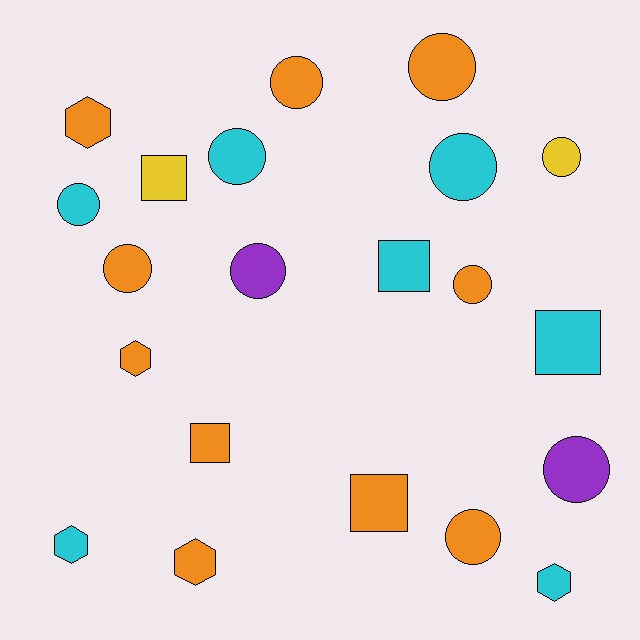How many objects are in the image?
There are 21 objects.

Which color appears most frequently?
Orange, with 10 objects.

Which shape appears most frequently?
Circle, with 11 objects.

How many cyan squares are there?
There are 2 cyan squares.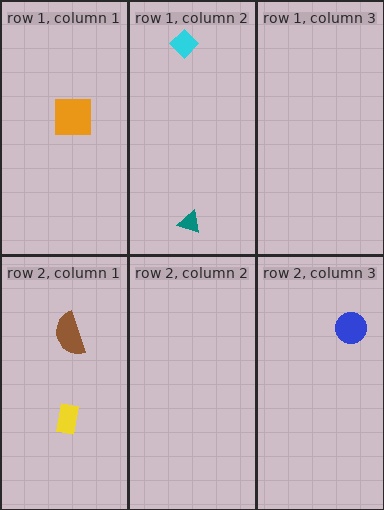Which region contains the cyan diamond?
The row 1, column 2 region.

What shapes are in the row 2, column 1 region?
The brown semicircle, the yellow rectangle.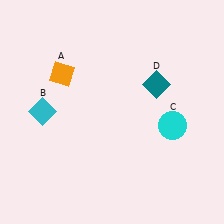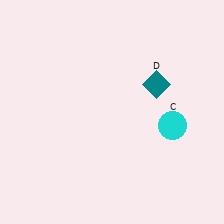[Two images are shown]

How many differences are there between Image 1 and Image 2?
There are 2 differences between the two images.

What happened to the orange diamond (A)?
The orange diamond (A) was removed in Image 2. It was in the top-left area of Image 1.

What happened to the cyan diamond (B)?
The cyan diamond (B) was removed in Image 2. It was in the top-left area of Image 1.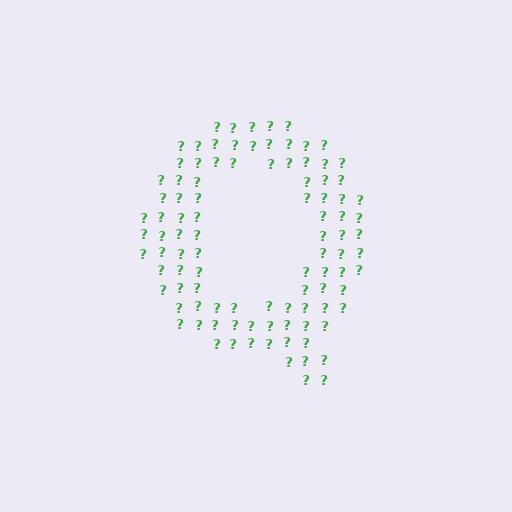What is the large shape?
The large shape is the letter Q.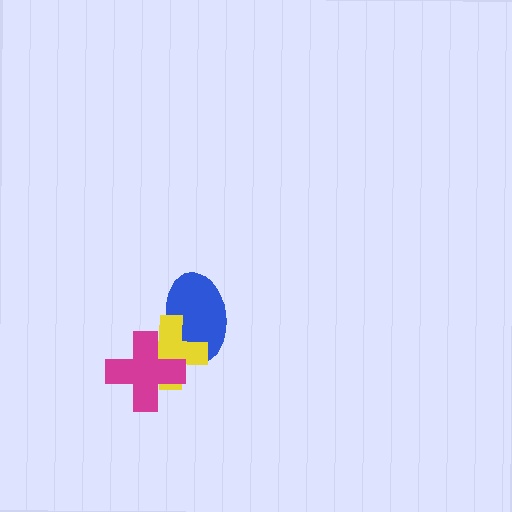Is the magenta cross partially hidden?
No, no other shape covers it.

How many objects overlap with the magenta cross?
2 objects overlap with the magenta cross.